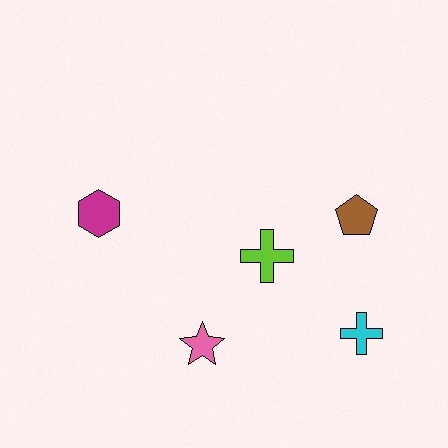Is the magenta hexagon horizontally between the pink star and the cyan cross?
No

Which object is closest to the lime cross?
The brown pentagon is closest to the lime cross.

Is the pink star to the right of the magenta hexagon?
Yes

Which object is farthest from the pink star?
The brown pentagon is farthest from the pink star.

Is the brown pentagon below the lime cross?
No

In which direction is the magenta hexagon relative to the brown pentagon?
The magenta hexagon is to the left of the brown pentagon.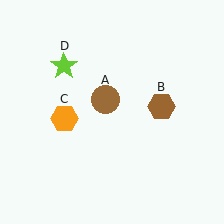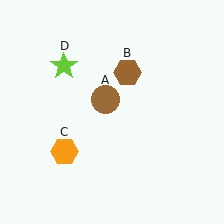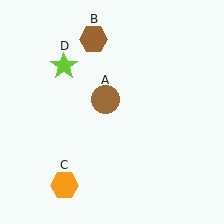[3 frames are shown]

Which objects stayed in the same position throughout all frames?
Brown circle (object A) and lime star (object D) remained stationary.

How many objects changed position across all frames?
2 objects changed position: brown hexagon (object B), orange hexagon (object C).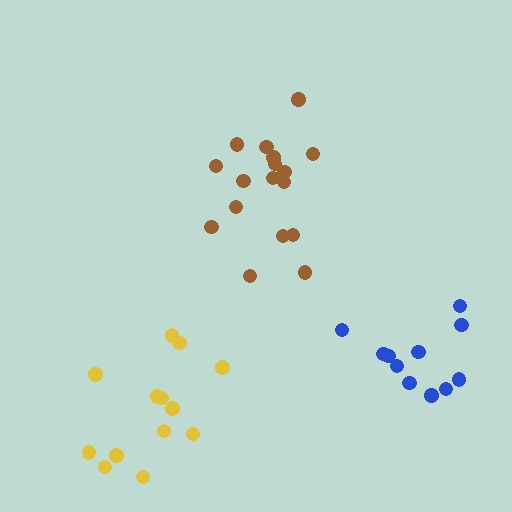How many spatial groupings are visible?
There are 3 spatial groupings.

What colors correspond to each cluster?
The clusters are colored: brown, yellow, blue.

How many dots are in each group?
Group 1: 17 dots, Group 2: 13 dots, Group 3: 11 dots (41 total).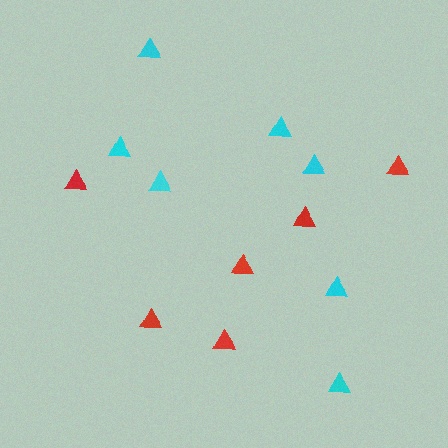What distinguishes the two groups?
There are 2 groups: one group of red triangles (6) and one group of cyan triangles (7).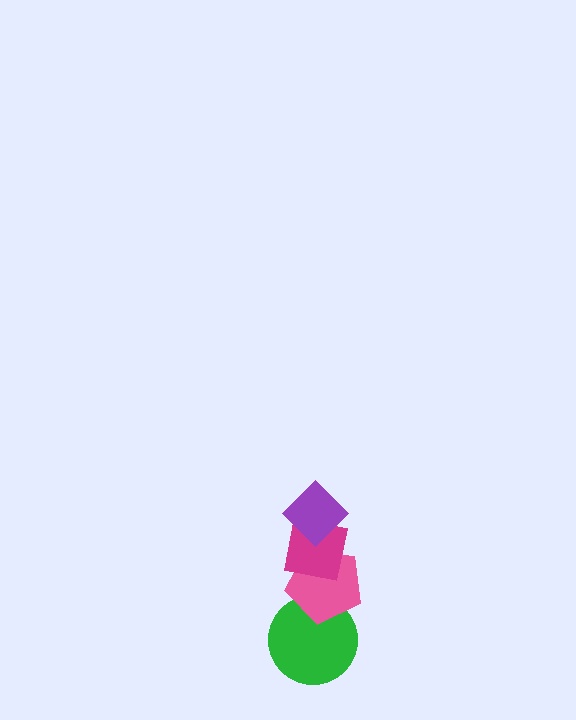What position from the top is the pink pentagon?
The pink pentagon is 3rd from the top.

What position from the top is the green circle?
The green circle is 4th from the top.